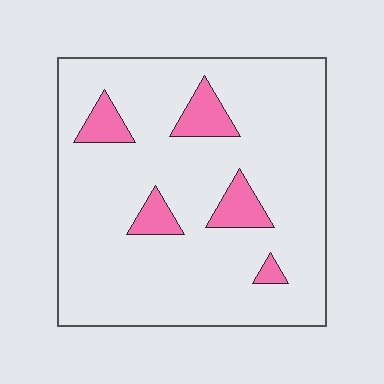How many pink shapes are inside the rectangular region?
5.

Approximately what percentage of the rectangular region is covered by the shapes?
Approximately 10%.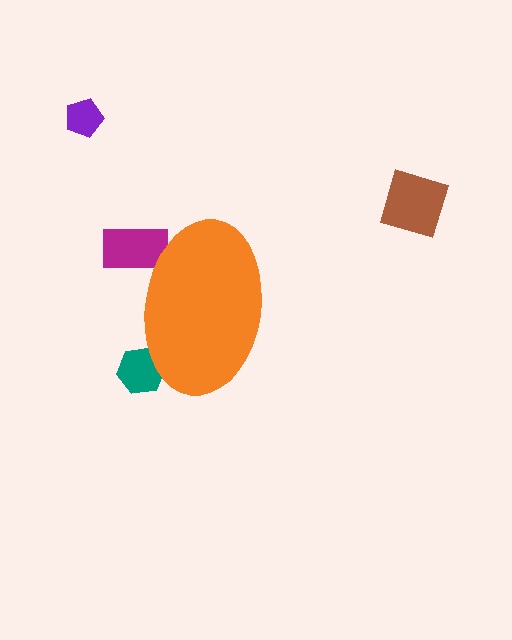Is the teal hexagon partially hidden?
Yes, the teal hexagon is partially hidden behind the orange ellipse.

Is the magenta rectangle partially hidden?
Yes, the magenta rectangle is partially hidden behind the orange ellipse.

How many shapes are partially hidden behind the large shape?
2 shapes are partially hidden.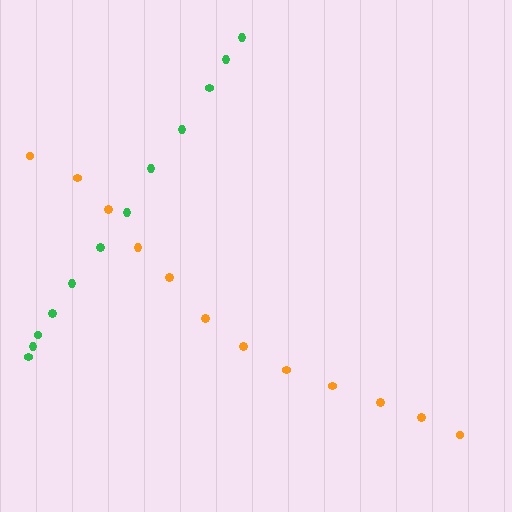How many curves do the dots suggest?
There are 2 distinct paths.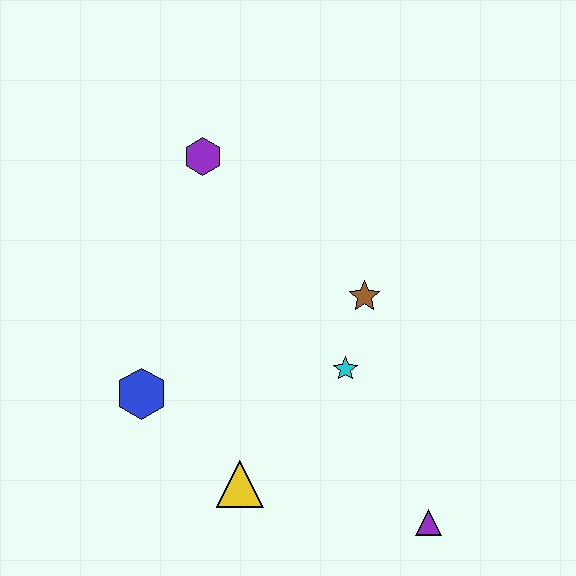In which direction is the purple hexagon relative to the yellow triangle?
The purple hexagon is above the yellow triangle.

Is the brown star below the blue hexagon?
No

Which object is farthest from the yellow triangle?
The purple hexagon is farthest from the yellow triangle.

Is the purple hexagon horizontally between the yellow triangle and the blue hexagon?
Yes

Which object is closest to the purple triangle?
The cyan star is closest to the purple triangle.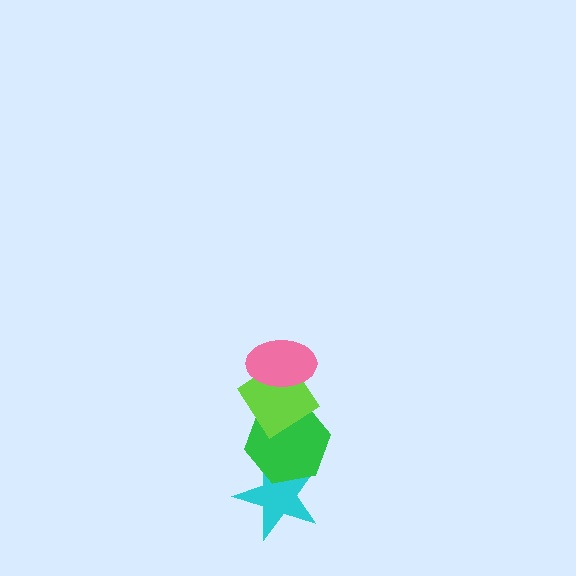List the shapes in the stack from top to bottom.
From top to bottom: the pink ellipse, the lime diamond, the green hexagon, the cyan star.